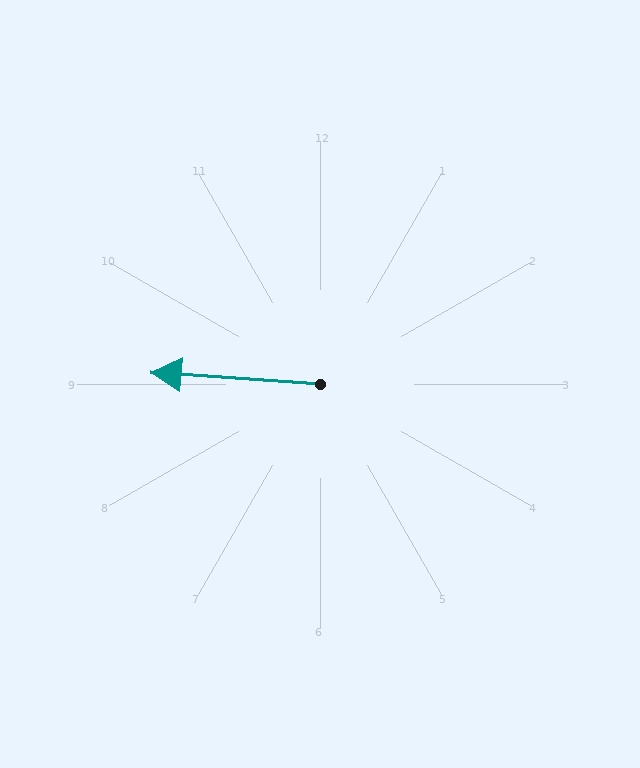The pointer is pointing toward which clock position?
Roughly 9 o'clock.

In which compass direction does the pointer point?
West.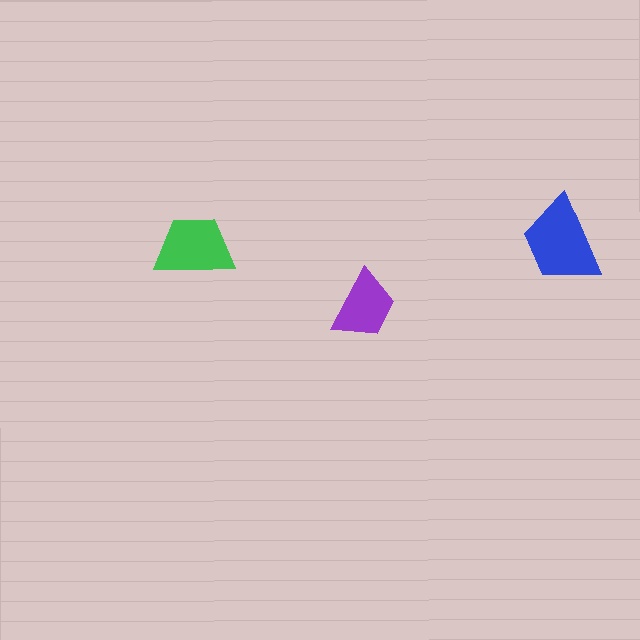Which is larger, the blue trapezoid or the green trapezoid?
The blue one.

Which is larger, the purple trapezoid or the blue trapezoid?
The blue one.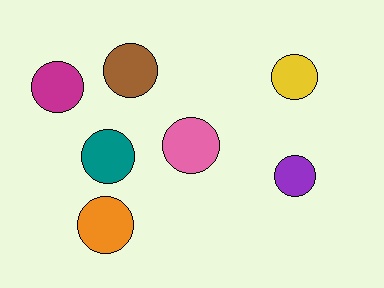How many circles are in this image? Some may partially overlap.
There are 7 circles.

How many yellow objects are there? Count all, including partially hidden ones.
There is 1 yellow object.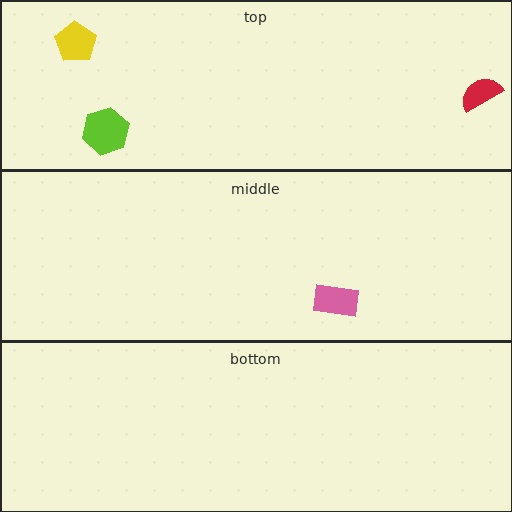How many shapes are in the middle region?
1.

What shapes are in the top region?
The red semicircle, the yellow pentagon, the lime hexagon.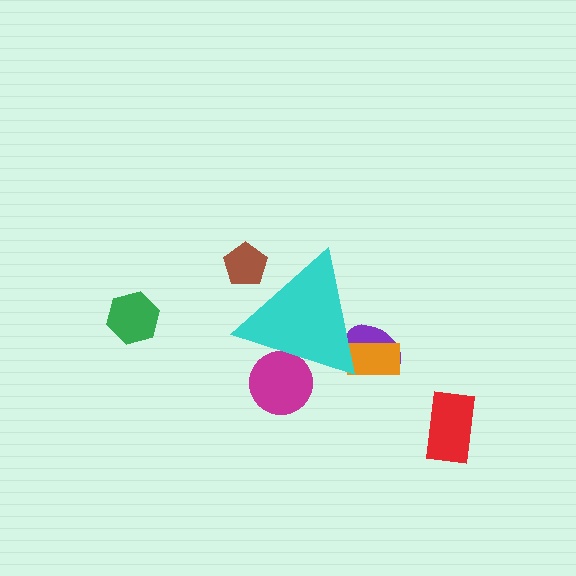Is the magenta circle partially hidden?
Yes, the magenta circle is partially hidden behind the cyan triangle.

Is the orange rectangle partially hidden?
Yes, the orange rectangle is partially hidden behind the cyan triangle.